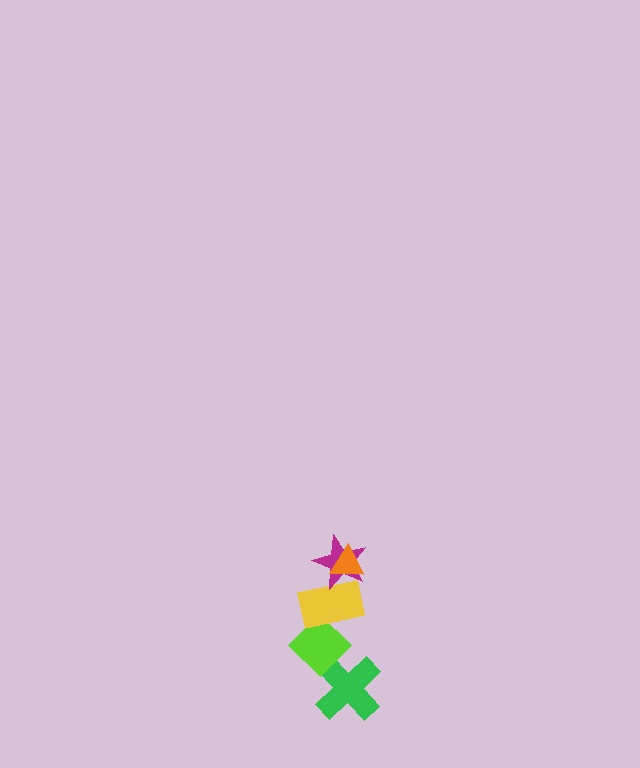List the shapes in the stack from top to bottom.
From top to bottom: the orange triangle, the magenta star, the yellow rectangle, the lime diamond, the green cross.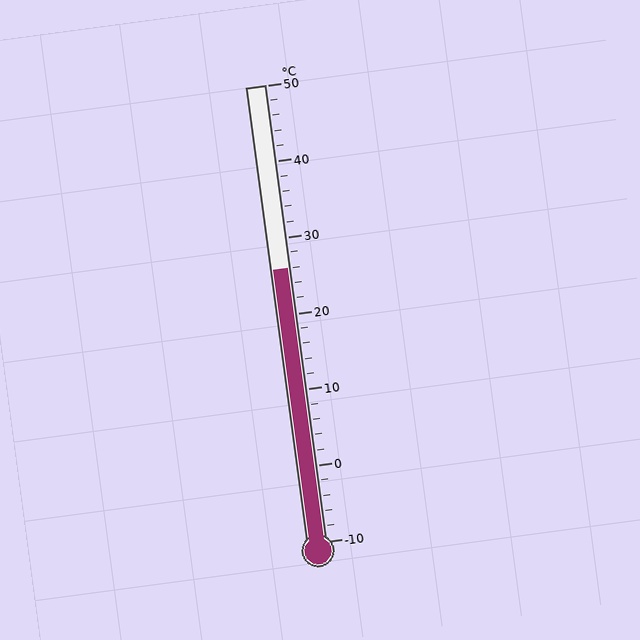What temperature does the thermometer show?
The thermometer shows approximately 26°C.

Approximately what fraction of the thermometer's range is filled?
The thermometer is filled to approximately 60% of its range.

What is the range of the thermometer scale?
The thermometer scale ranges from -10°C to 50°C.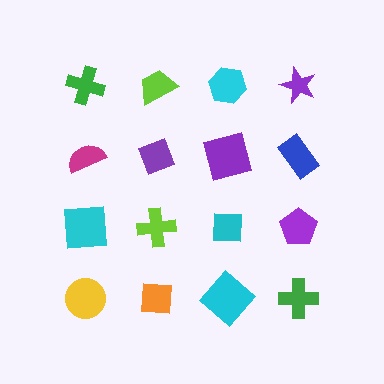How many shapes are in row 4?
4 shapes.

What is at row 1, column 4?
A purple star.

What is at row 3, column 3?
A cyan square.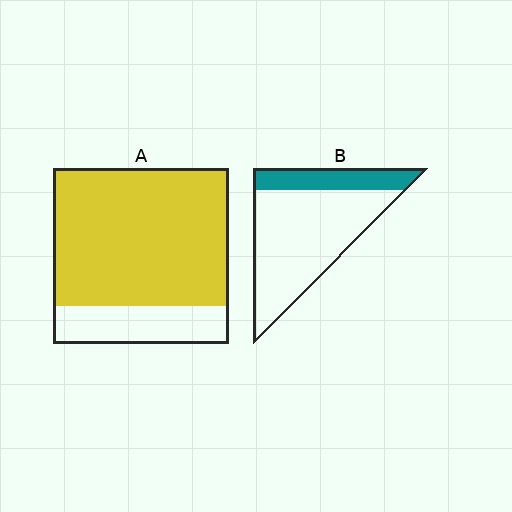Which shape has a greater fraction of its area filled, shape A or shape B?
Shape A.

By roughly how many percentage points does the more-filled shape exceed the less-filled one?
By roughly 55 percentage points (A over B).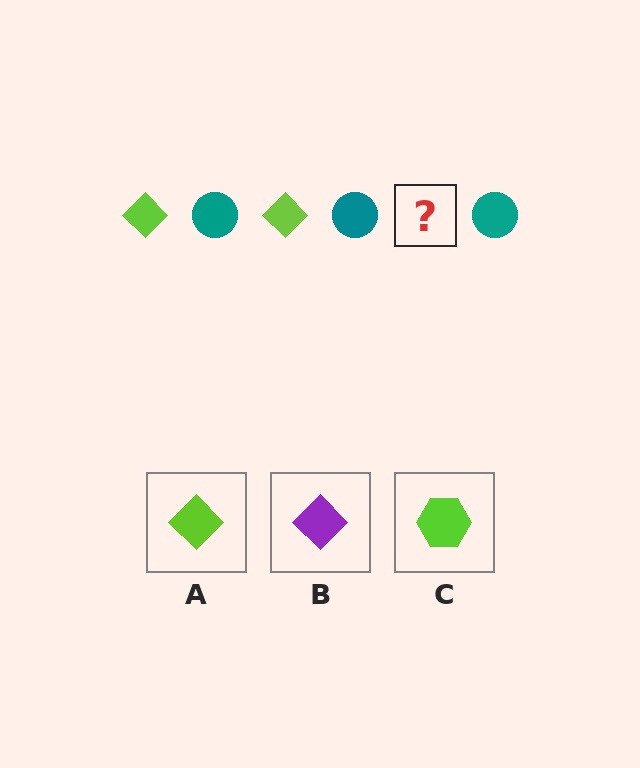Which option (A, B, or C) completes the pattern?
A.